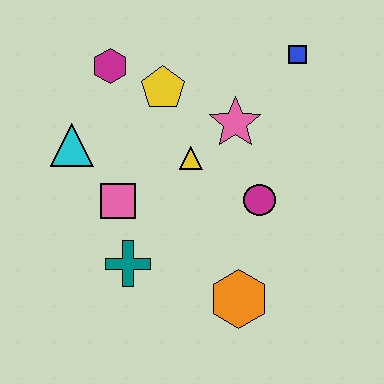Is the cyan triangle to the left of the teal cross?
Yes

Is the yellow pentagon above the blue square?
No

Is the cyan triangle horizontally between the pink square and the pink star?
No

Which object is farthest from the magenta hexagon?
The orange hexagon is farthest from the magenta hexagon.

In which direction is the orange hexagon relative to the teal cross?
The orange hexagon is to the right of the teal cross.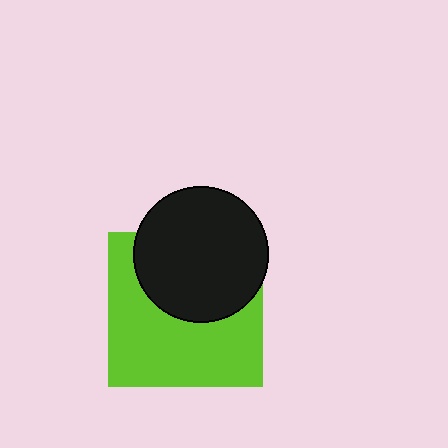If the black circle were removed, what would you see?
You would see the complete lime square.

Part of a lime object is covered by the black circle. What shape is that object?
It is a square.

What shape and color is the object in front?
The object in front is a black circle.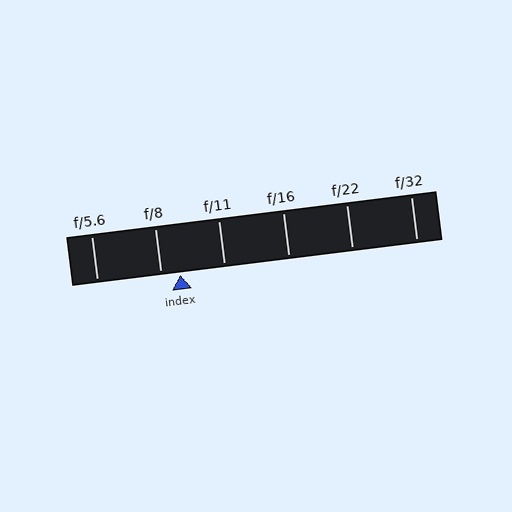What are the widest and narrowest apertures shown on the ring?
The widest aperture shown is f/5.6 and the narrowest is f/32.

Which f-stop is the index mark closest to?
The index mark is closest to f/8.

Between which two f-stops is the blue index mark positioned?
The index mark is between f/8 and f/11.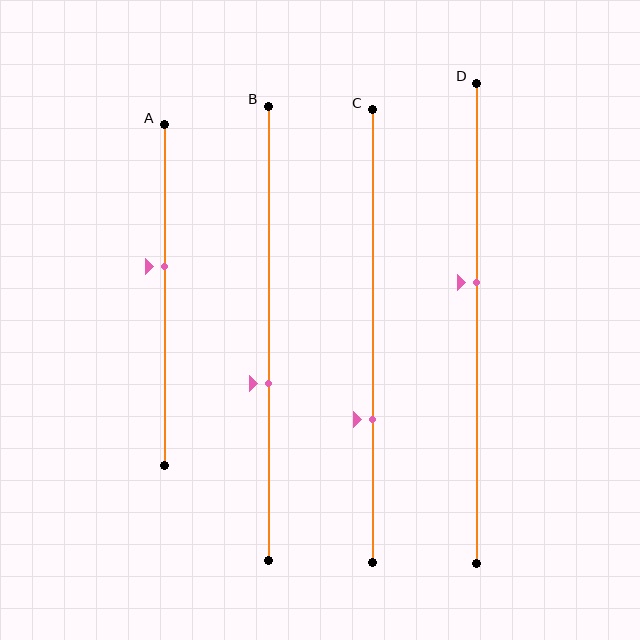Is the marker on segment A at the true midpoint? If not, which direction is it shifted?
No, the marker on segment A is shifted upward by about 8% of the segment length.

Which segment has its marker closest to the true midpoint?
Segment A has its marker closest to the true midpoint.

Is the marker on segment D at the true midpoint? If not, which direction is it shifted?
No, the marker on segment D is shifted upward by about 9% of the segment length.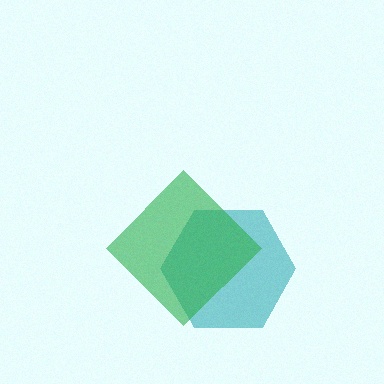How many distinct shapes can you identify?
There are 2 distinct shapes: a teal hexagon, a green diamond.